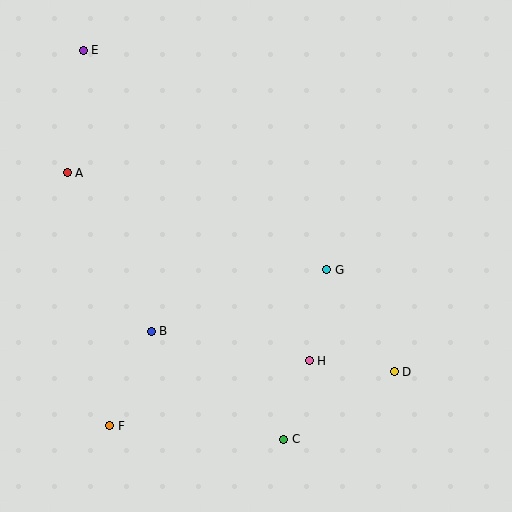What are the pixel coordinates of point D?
Point D is at (394, 372).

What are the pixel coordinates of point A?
Point A is at (67, 173).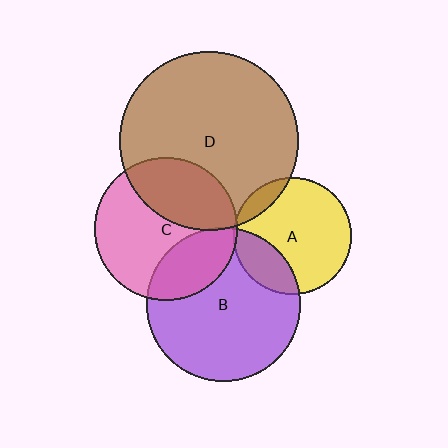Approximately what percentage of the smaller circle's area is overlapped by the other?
Approximately 5%.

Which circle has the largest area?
Circle D (brown).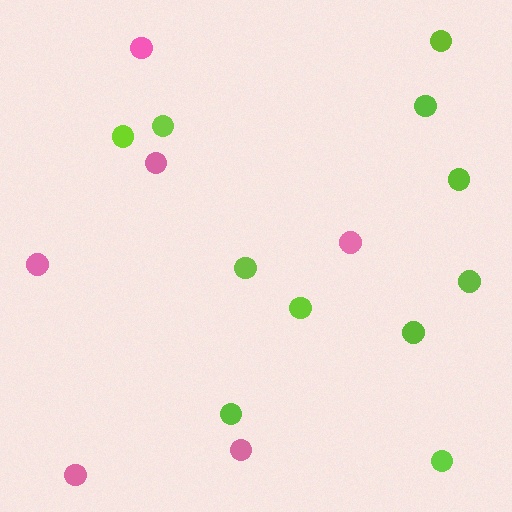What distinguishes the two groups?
There are 2 groups: one group of pink circles (6) and one group of lime circles (11).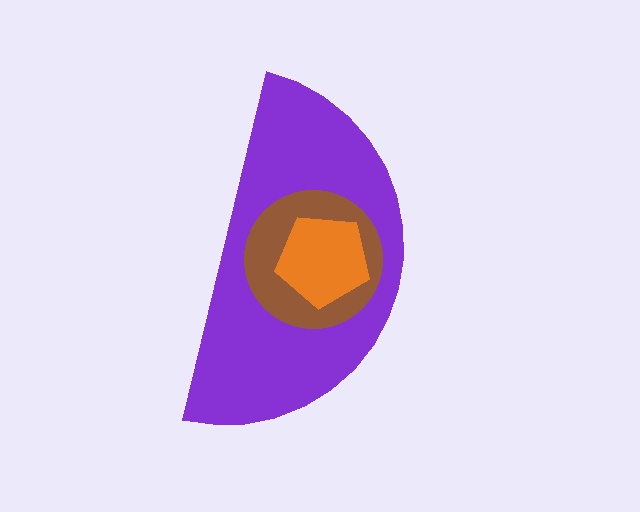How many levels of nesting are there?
3.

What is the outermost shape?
The purple semicircle.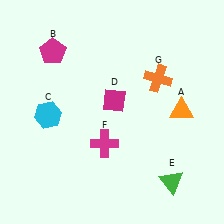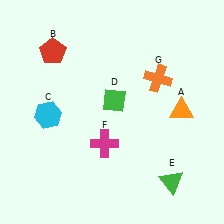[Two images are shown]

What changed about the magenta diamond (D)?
In Image 1, D is magenta. In Image 2, it changed to green.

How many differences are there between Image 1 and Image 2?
There are 2 differences between the two images.